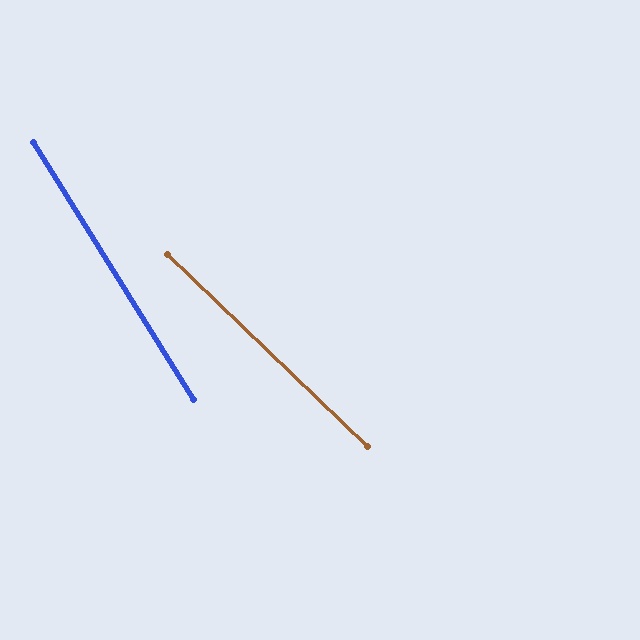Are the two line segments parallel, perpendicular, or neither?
Neither parallel nor perpendicular — they differ by about 14°.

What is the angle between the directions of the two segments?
Approximately 14 degrees.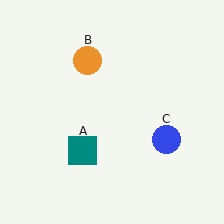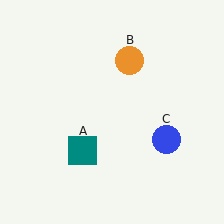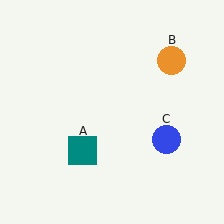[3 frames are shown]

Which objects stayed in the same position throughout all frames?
Teal square (object A) and blue circle (object C) remained stationary.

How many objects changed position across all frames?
1 object changed position: orange circle (object B).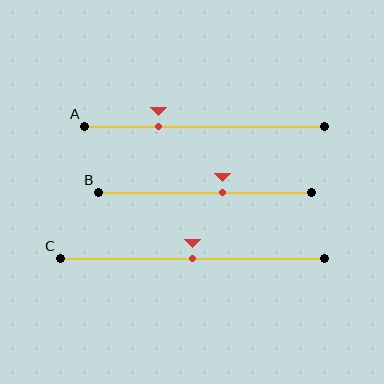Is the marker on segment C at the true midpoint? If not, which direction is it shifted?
Yes, the marker on segment C is at the true midpoint.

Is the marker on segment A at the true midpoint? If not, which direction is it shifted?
No, the marker on segment A is shifted to the left by about 19% of the segment length.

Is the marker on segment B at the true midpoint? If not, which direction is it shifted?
No, the marker on segment B is shifted to the right by about 8% of the segment length.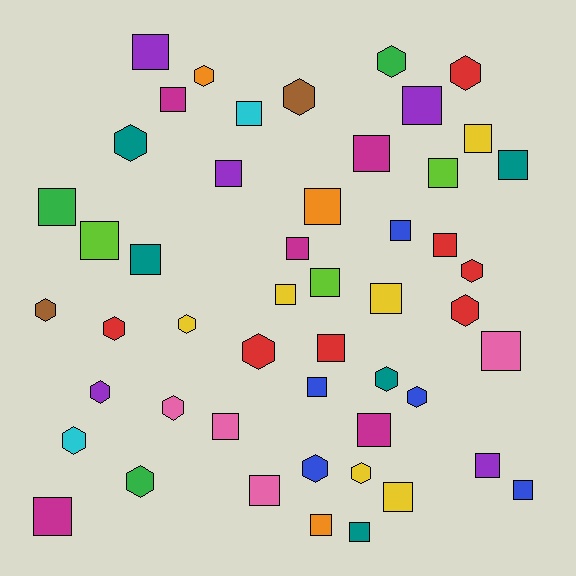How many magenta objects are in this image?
There are 5 magenta objects.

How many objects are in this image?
There are 50 objects.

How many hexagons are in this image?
There are 19 hexagons.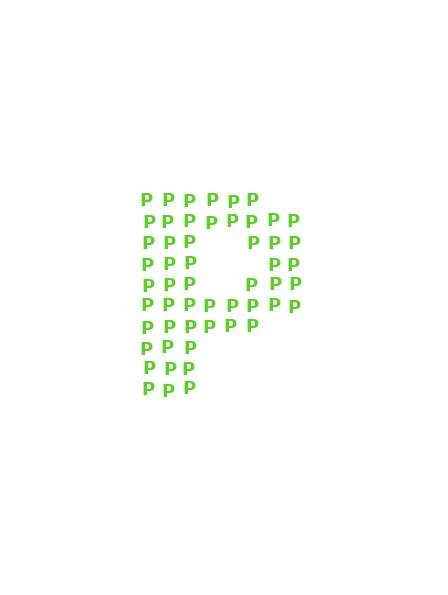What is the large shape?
The large shape is the letter P.